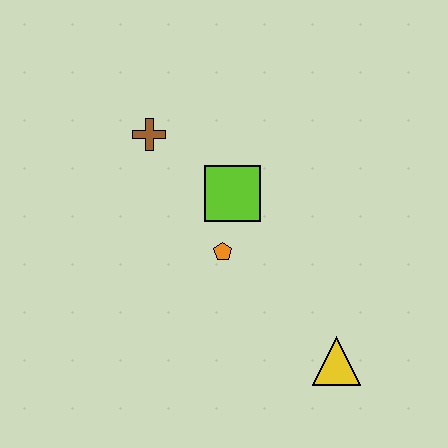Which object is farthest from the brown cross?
The yellow triangle is farthest from the brown cross.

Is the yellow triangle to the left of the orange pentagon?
No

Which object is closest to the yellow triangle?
The orange pentagon is closest to the yellow triangle.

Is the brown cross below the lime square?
No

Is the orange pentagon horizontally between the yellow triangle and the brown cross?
Yes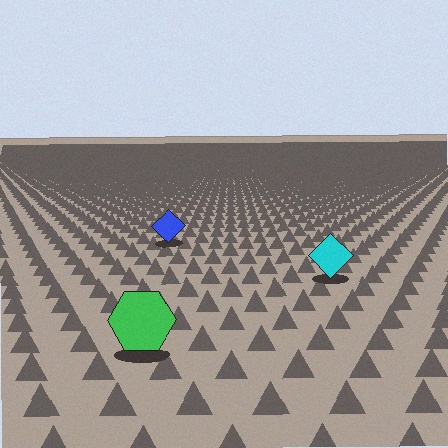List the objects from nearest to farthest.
From nearest to farthest: the green hexagon, the cyan diamond, the blue diamond.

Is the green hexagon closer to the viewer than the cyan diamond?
Yes. The green hexagon is closer — you can tell from the texture gradient: the ground texture is coarser near it.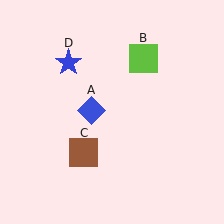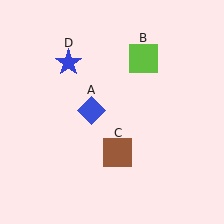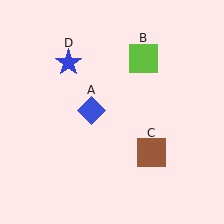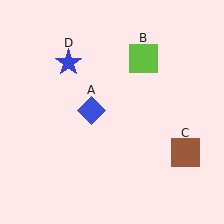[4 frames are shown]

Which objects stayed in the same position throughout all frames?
Blue diamond (object A) and lime square (object B) and blue star (object D) remained stationary.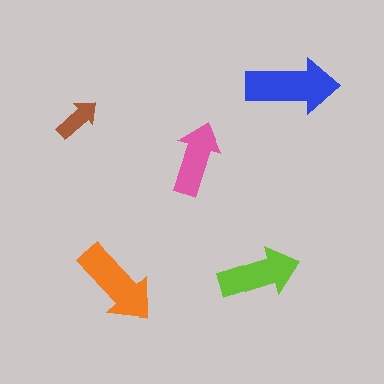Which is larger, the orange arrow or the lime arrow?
The orange one.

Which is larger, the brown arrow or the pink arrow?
The pink one.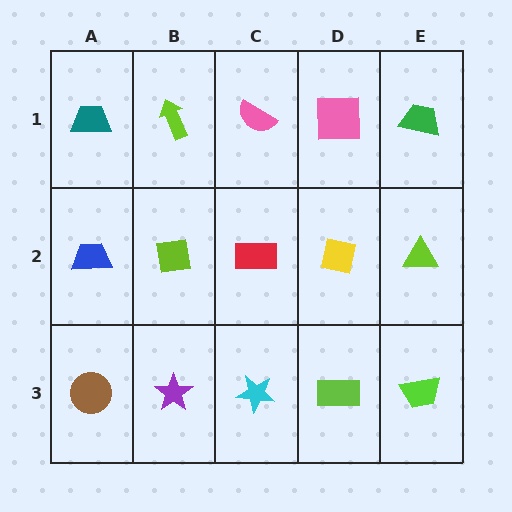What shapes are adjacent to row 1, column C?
A red rectangle (row 2, column C), a lime arrow (row 1, column B), a pink square (row 1, column D).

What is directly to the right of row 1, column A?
A lime arrow.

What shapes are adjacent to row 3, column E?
A lime triangle (row 2, column E), a lime rectangle (row 3, column D).